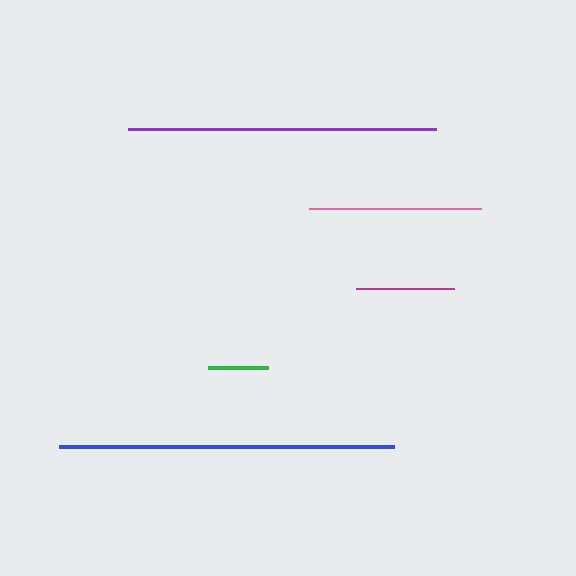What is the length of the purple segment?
The purple segment is approximately 308 pixels long.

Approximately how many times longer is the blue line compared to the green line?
The blue line is approximately 5.6 times the length of the green line.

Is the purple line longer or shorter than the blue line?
The blue line is longer than the purple line.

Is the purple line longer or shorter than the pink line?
The purple line is longer than the pink line.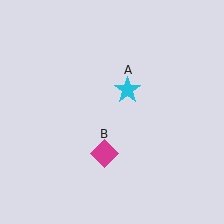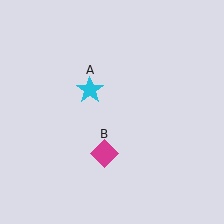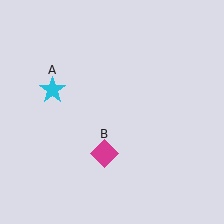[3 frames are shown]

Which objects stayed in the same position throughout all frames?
Magenta diamond (object B) remained stationary.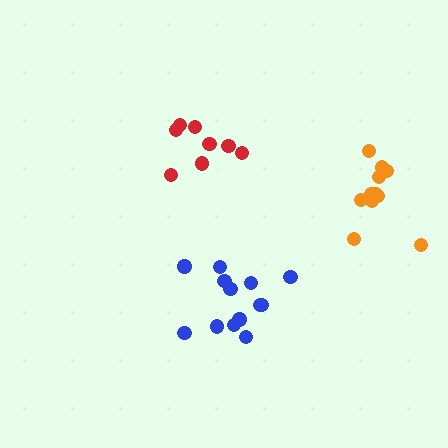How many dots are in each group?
Group 1: 11 dots, Group 2: 8 dots, Group 3: 13 dots (32 total).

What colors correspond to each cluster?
The clusters are colored: orange, red, blue.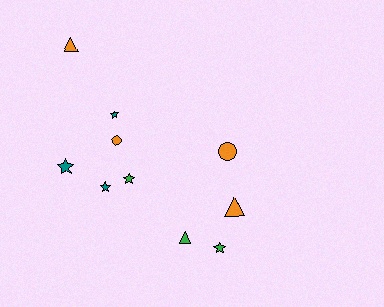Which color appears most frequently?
Orange, with 4 objects.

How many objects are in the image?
There are 10 objects.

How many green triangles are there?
There is 1 green triangle.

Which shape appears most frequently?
Star, with 5 objects.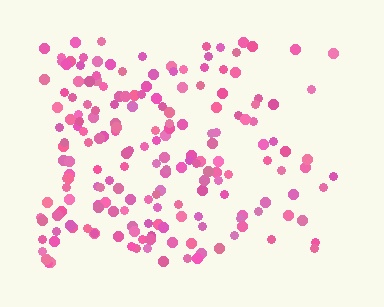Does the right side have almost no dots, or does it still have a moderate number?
Still a moderate number, just noticeably fewer than the left.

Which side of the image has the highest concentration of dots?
The left.